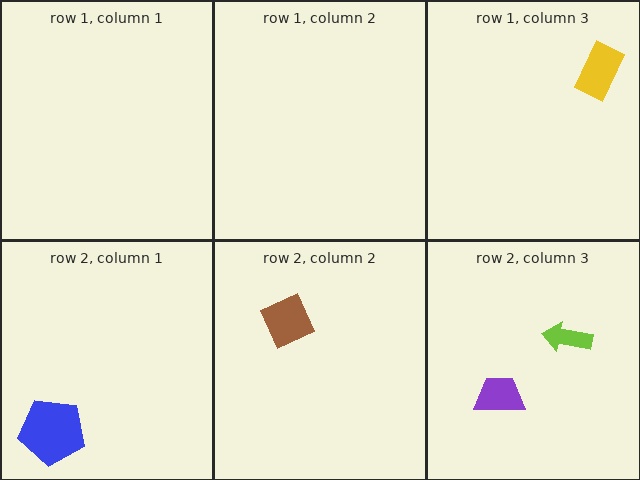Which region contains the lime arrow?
The row 2, column 3 region.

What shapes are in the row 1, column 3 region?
The yellow rectangle.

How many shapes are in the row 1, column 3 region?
1.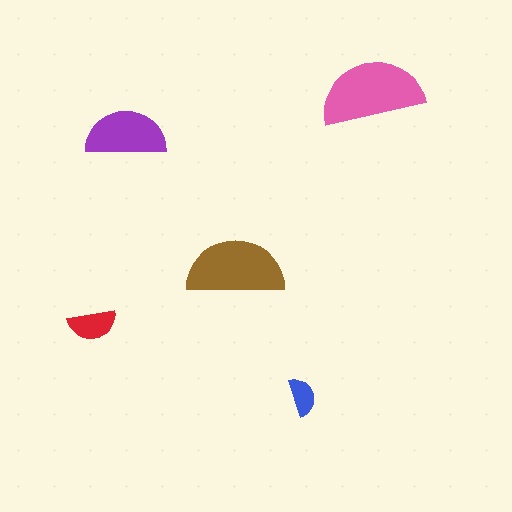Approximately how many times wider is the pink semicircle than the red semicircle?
About 2 times wider.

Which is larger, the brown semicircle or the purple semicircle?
The brown one.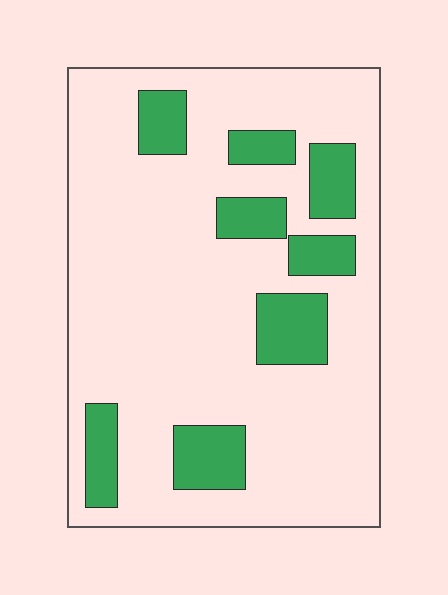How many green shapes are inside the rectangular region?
8.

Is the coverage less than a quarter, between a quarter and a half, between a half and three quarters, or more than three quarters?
Less than a quarter.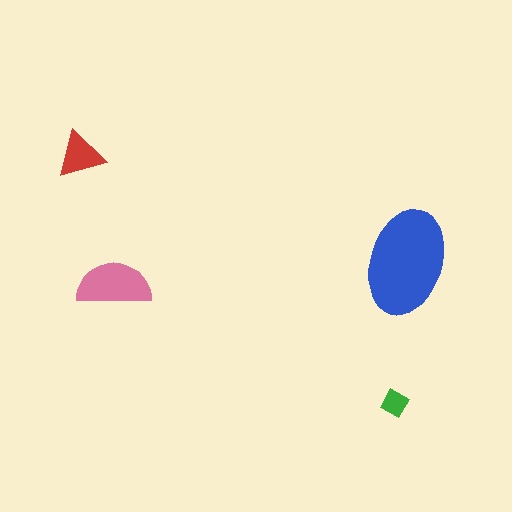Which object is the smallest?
The green diamond.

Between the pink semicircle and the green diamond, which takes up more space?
The pink semicircle.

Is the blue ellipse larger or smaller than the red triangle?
Larger.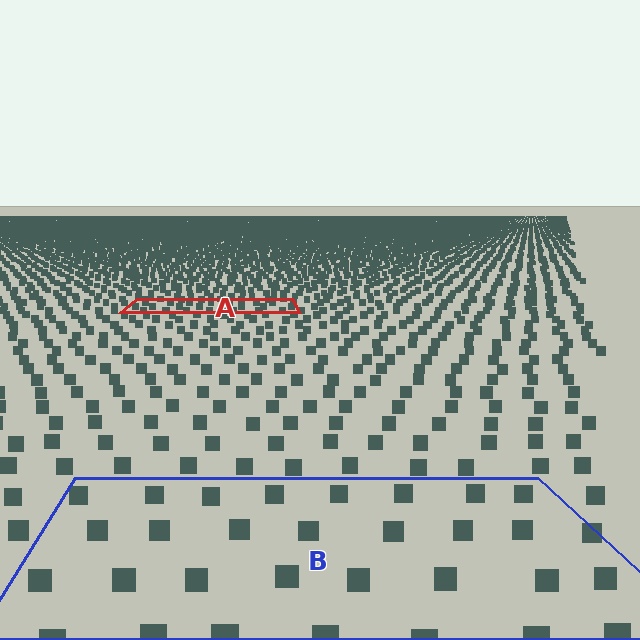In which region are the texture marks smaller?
The texture marks are smaller in region A, because it is farther away.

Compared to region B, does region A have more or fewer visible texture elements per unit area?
Region A has more texture elements per unit area — they are packed more densely because it is farther away.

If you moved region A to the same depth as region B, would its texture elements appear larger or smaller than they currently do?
They would appear larger. At a closer depth, the same texture elements are projected at a bigger on-screen size.